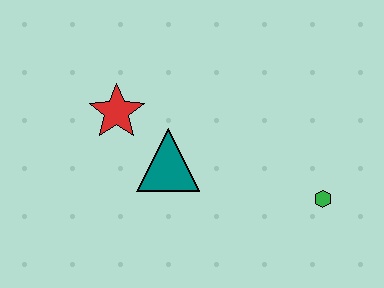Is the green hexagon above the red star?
No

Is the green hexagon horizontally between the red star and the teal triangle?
No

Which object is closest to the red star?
The teal triangle is closest to the red star.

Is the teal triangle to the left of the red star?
No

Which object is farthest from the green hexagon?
The red star is farthest from the green hexagon.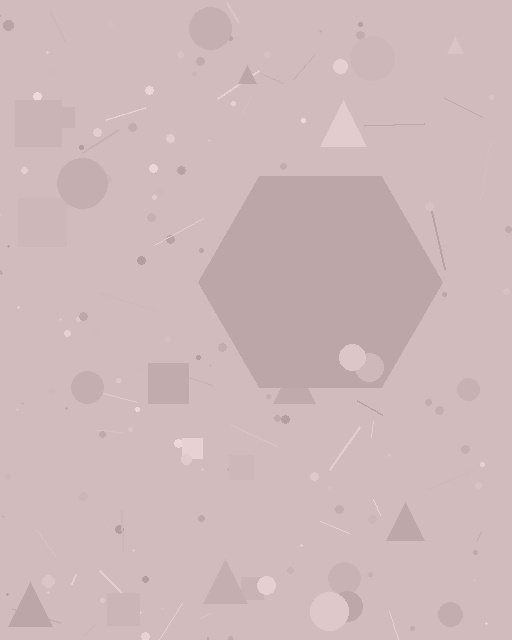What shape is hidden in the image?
A hexagon is hidden in the image.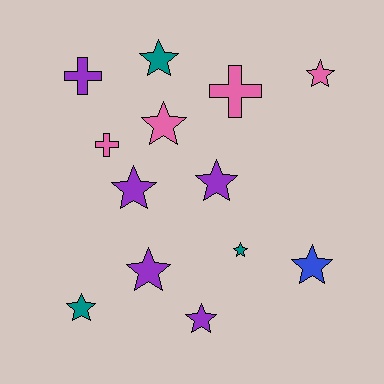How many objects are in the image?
There are 13 objects.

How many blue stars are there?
There is 1 blue star.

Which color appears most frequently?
Purple, with 5 objects.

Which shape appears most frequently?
Star, with 10 objects.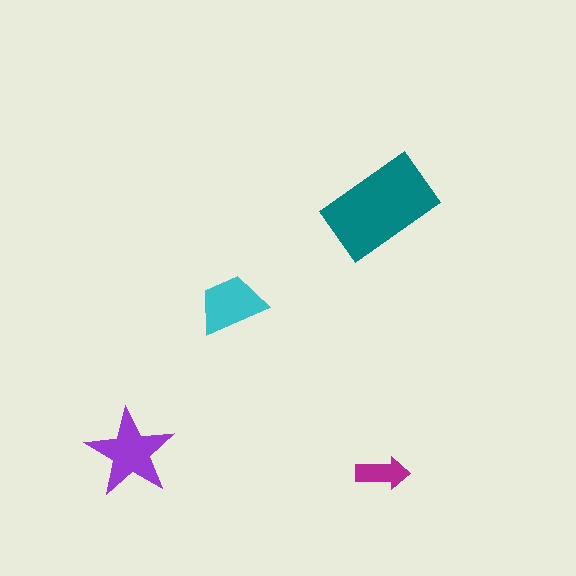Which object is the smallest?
The magenta arrow.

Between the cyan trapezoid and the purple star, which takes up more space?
The purple star.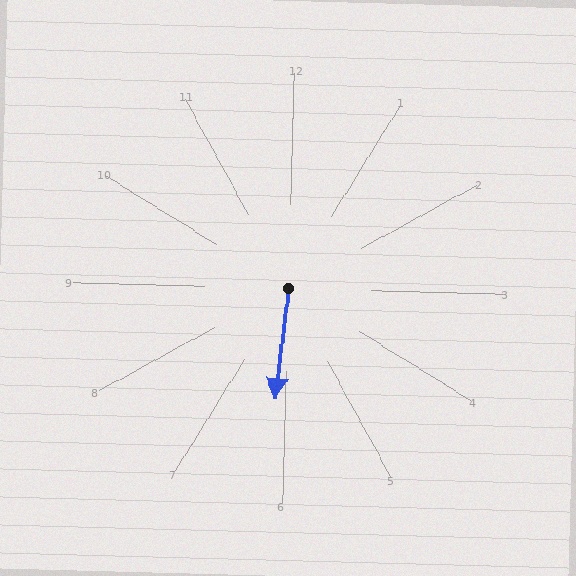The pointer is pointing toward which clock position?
Roughly 6 o'clock.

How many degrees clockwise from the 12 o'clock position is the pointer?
Approximately 185 degrees.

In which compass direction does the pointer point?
South.